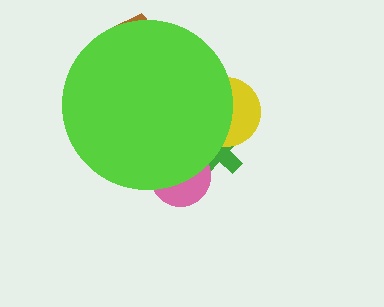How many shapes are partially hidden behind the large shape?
4 shapes are partially hidden.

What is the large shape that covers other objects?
A lime circle.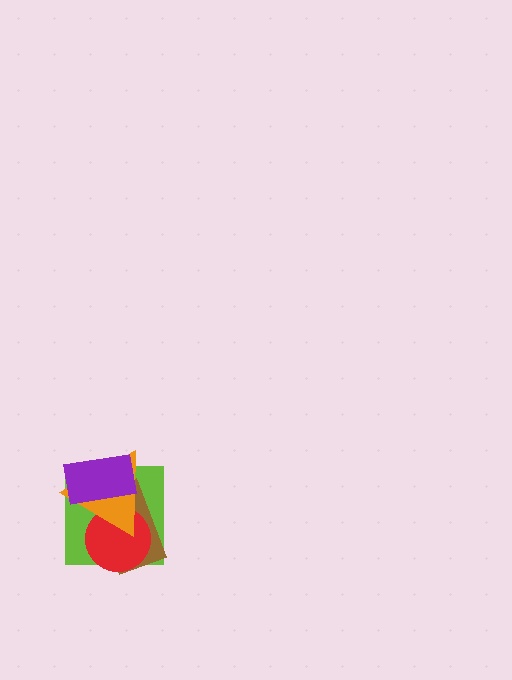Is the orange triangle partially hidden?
Yes, it is partially covered by another shape.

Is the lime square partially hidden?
Yes, it is partially covered by another shape.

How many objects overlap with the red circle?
3 objects overlap with the red circle.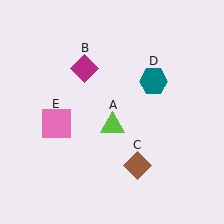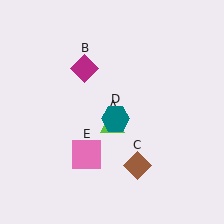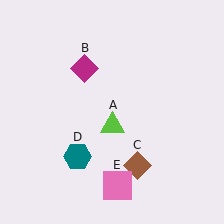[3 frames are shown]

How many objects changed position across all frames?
2 objects changed position: teal hexagon (object D), pink square (object E).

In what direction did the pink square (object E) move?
The pink square (object E) moved down and to the right.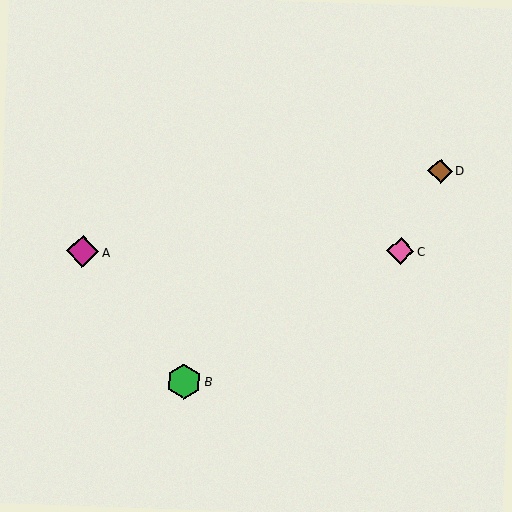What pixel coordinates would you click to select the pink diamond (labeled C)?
Click at (401, 251) to select the pink diamond C.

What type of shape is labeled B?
Shape B is a green hexagon.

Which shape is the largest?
The green hexagon (labeled B) is the largest.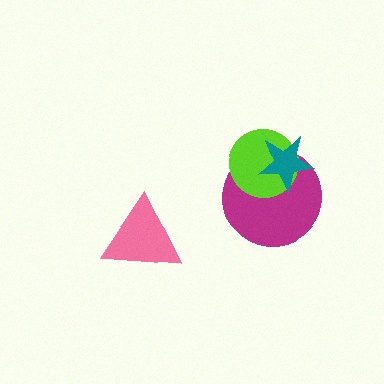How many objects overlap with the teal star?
2 objects overlap with the teal star.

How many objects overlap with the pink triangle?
0 objects overlap with the pink triangle.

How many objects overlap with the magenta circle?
2 objects overlap with the magenta circle.